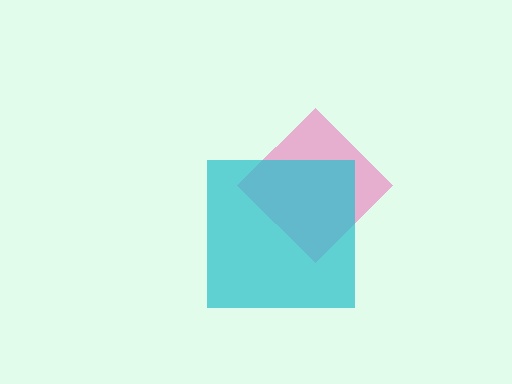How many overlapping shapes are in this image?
There are 2 overlapping shapes in the image.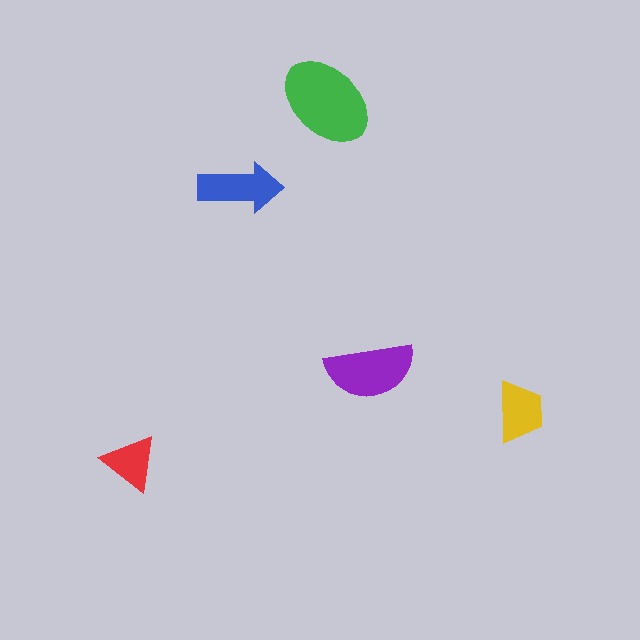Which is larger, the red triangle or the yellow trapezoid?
The yellow trapezoid.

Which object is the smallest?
The red triangle.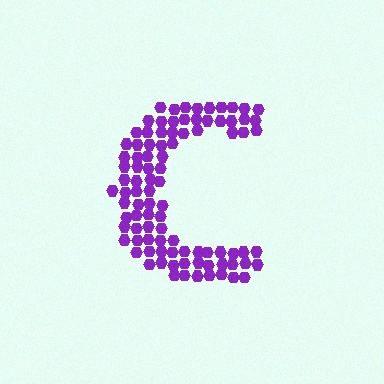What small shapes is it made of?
It is made of small hexagons.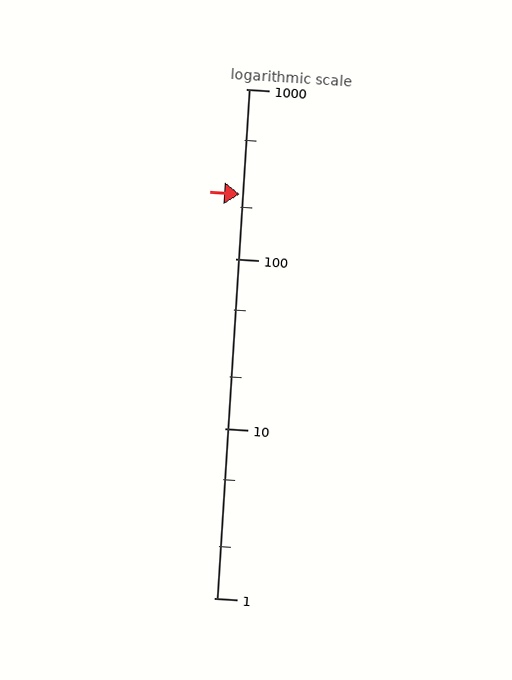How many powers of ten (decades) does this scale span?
The scale spans 3 decades, from 1 to 1000.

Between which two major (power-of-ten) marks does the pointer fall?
The pointer is between 100 and 1000.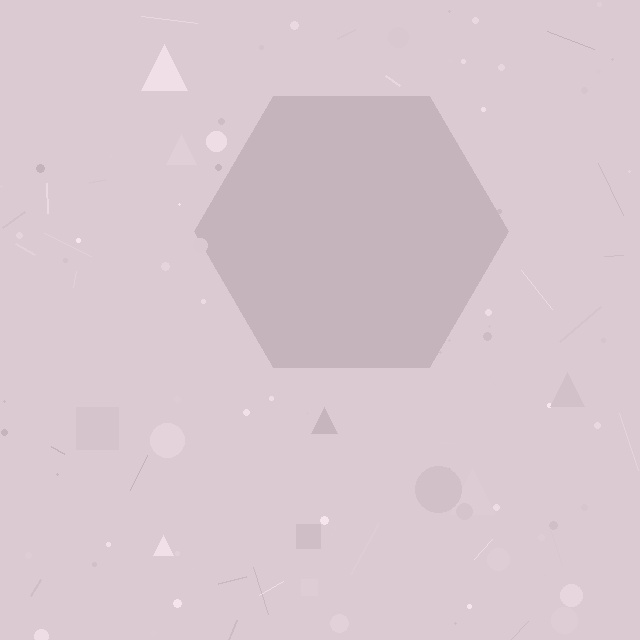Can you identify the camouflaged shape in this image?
The camouflaged shape is a hexagon.